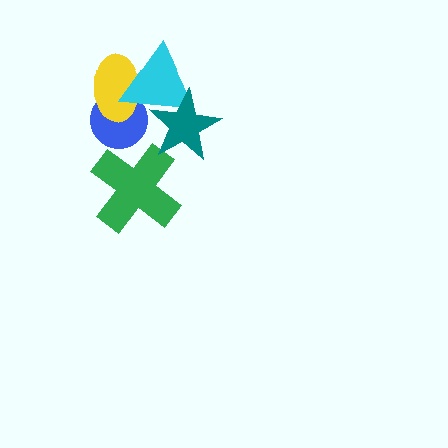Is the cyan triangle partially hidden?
Yes, it is partially covered by another shape.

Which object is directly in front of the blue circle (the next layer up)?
The yellow ellipse is directly in front of the blue circle.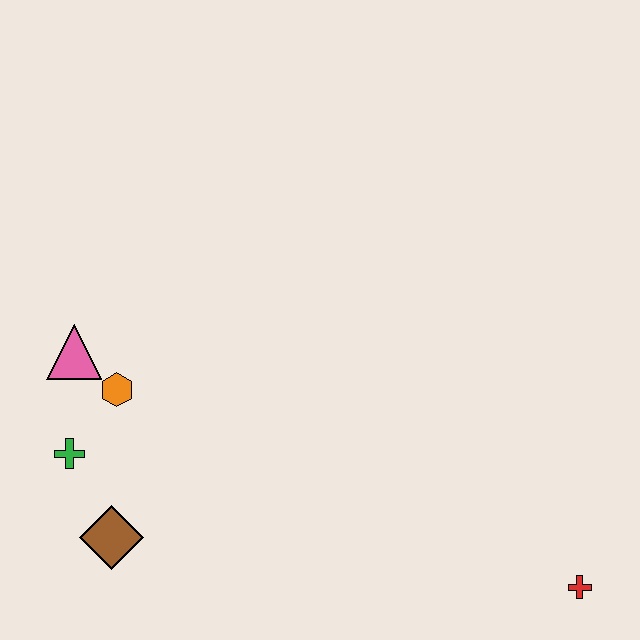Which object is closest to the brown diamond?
The green cross is closest to the brown diamond.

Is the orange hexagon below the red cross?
No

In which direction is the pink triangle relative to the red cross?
The pink triangle is to the left of the red cross.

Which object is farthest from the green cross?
The red cross is farthest from the green cross.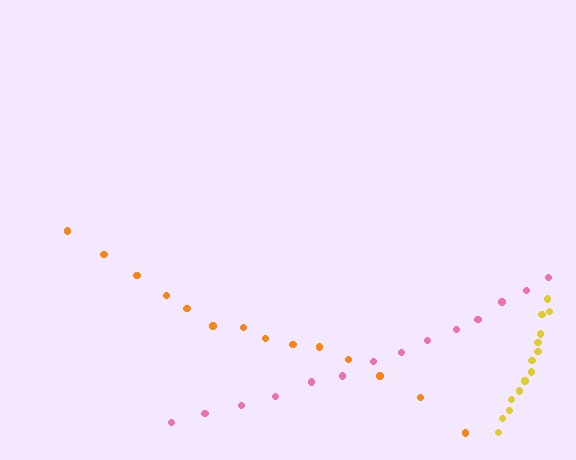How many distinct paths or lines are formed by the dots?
There are 3 distinct paths.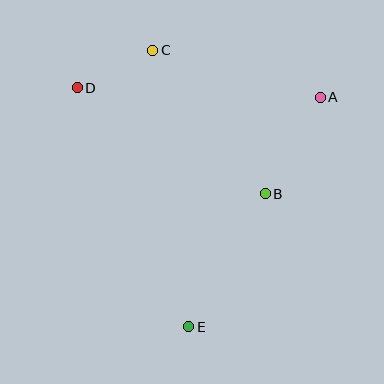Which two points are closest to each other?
Points C and D are closest to each other.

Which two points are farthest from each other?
Points C and E are farthest from each other.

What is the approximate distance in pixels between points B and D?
The distance between B and D is approximately 216 pixels.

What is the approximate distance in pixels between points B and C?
The distance between B and C is approximately 183 pixels.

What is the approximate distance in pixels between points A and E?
The distance between A and E is approximately 265 pixels.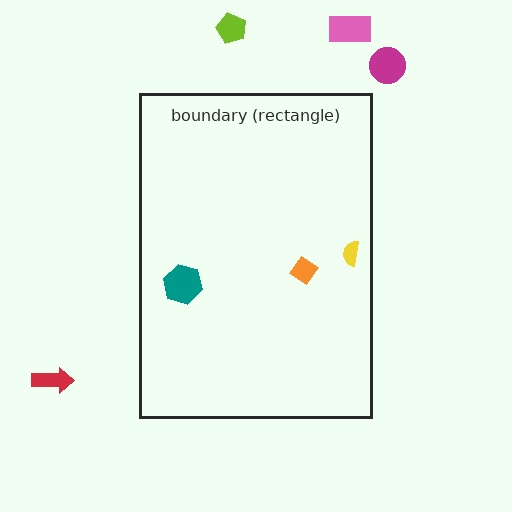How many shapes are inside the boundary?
3 inside, 4 outside.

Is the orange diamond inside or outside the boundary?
Inside.